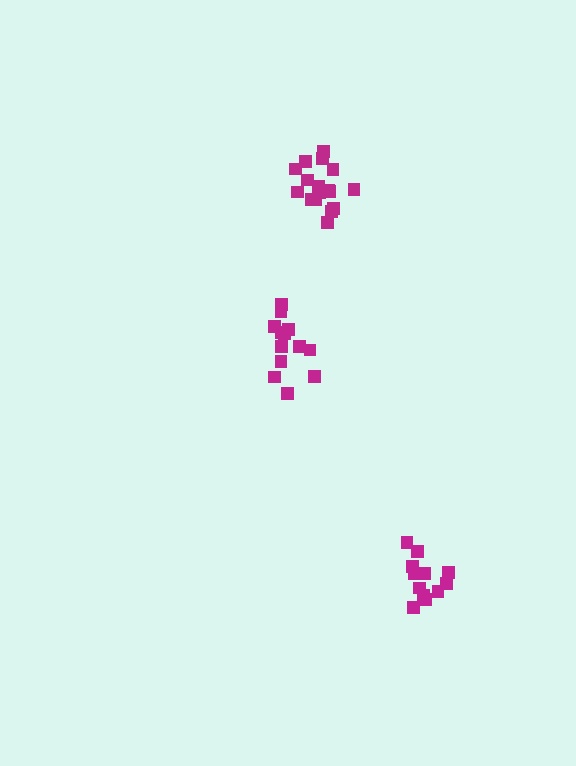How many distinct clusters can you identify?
There are 3 distinct clusters.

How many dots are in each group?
Group 1: 17 dots, Group 2: 13 dots, Group 3: 12 dots (42 total).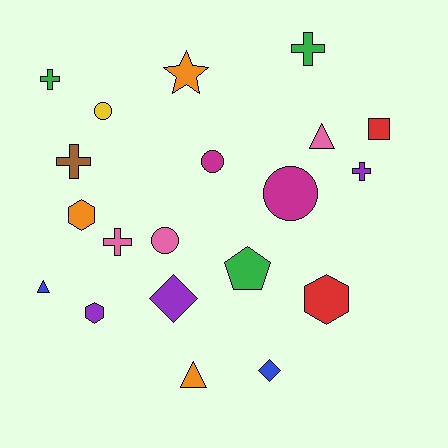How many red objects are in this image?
There are 2 red objects.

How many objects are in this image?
There are 20 objects.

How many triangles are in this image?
There are 3 triangles.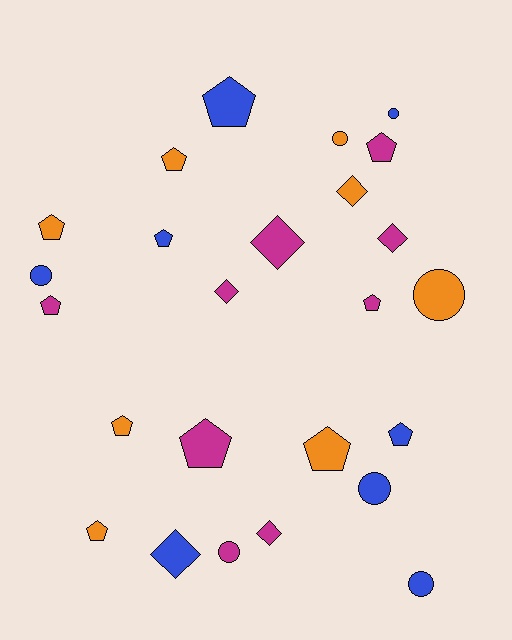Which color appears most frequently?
Magenta, with 9 objects.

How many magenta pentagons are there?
There are 4 magenta pentagons.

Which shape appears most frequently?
Pentagon, with 12 objects.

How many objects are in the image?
There are 25 objects.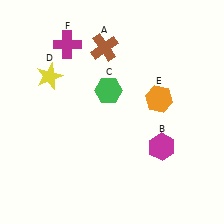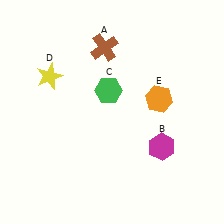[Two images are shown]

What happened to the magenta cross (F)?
The magenta cross (F) was removed in Image 2. It was in the top-left area of Image 1.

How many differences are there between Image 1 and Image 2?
There is 1 difference between the two images.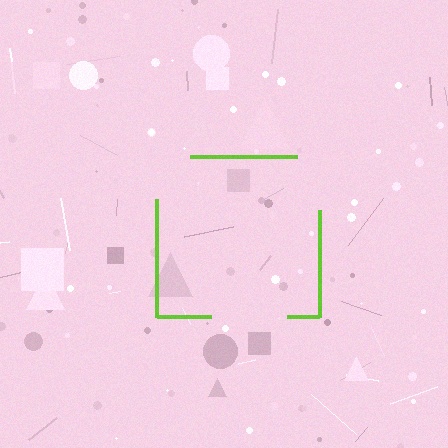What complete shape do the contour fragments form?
The contour fragments form a square.